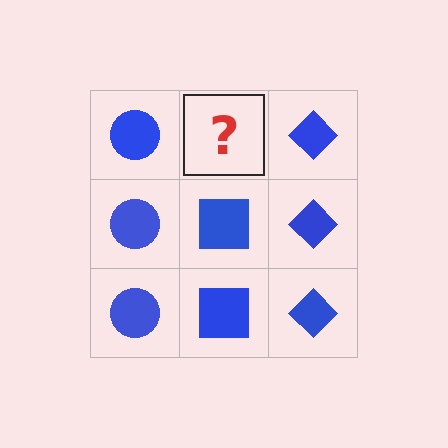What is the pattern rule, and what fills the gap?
The rule is that each column has a consistent shape. The gap should be filled with a blue square.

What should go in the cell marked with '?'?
The missing cell should contain a blue square.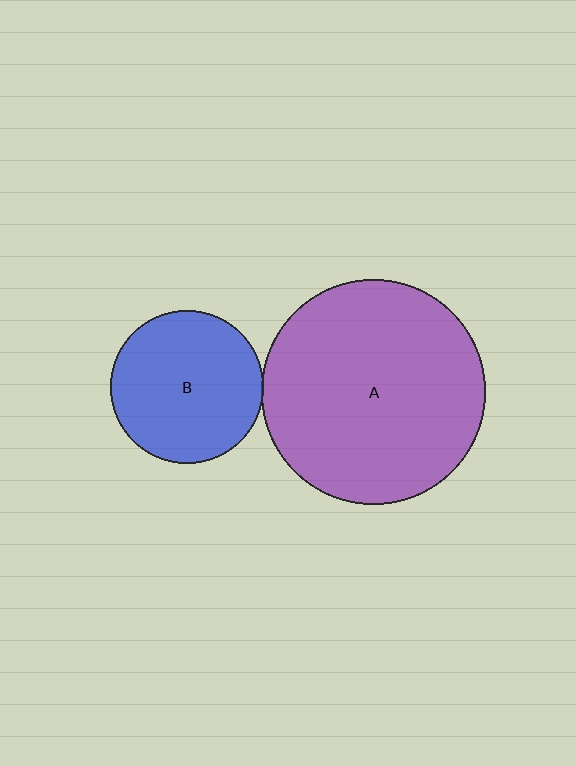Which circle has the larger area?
Circle A (purple).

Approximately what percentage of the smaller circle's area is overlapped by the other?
Approximately 5%.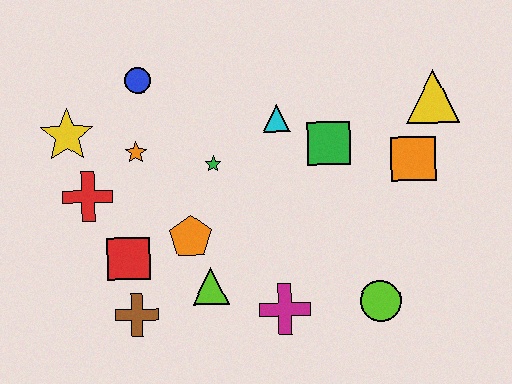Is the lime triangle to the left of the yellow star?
No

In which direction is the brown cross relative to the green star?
The brown cross is below the green star.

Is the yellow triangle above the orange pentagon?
Yes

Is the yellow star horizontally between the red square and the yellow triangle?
No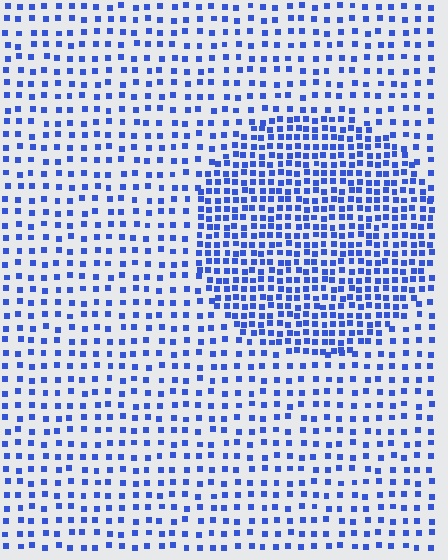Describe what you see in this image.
The image contains small blue elements arranged at two different densities. A circle-shaped region is visible where the elements are more densely packed than the surrounding area.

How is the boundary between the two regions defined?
The boundary is defined by a change in element density (approximately 2.1x ratio). All elements are the same color, size, and shape.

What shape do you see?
I see a circle.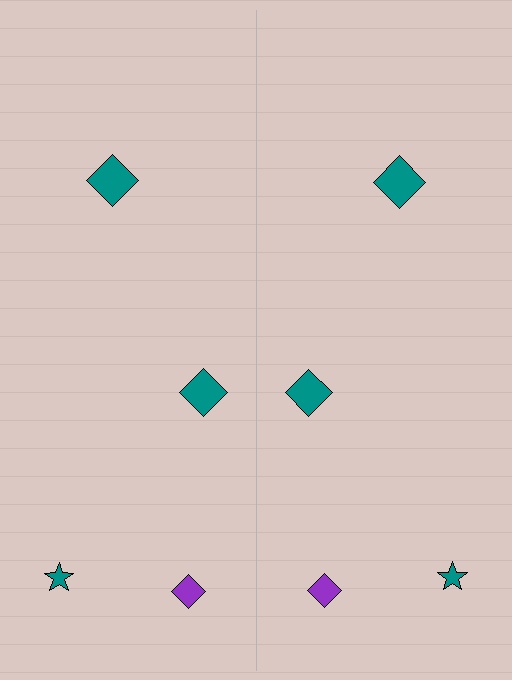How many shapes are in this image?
There are 8 shapes in this image.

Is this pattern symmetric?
Yes, this pattern has bilateral (reflection) symmetry.